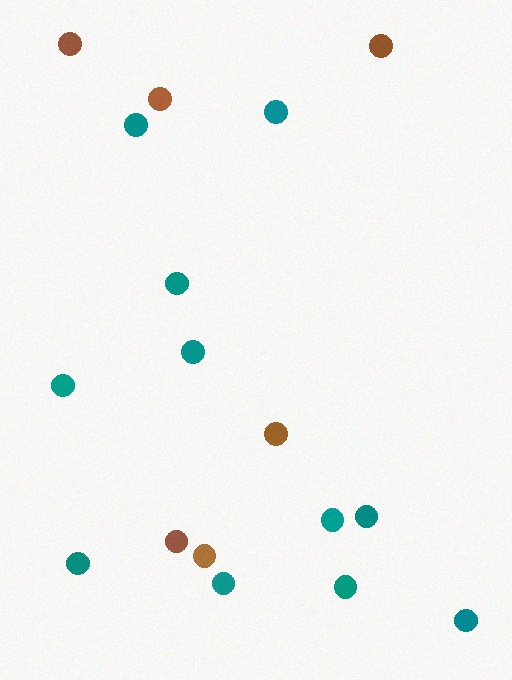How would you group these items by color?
There are 2 groups: one group of brown circles (6) and one group of teal circles (11).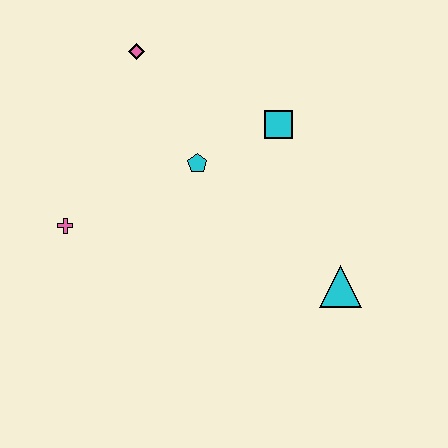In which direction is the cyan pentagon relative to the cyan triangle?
The cyan pentagon is to the left of the cyan triangle.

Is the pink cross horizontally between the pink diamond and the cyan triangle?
No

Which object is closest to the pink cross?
The cyan pentagon is closest to the pink cross.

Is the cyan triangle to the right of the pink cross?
Yes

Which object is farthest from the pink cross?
The cyan triangle is farthest from the pink cross.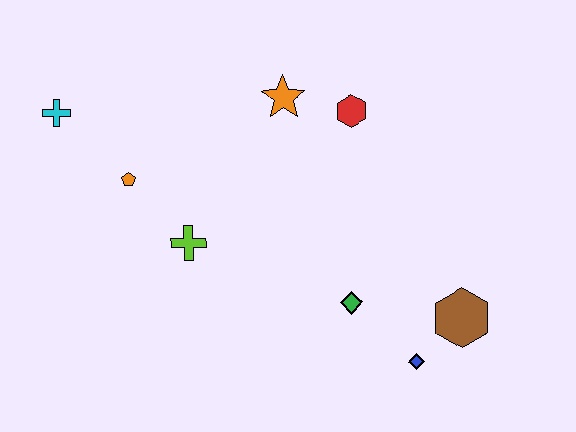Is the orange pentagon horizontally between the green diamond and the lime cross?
No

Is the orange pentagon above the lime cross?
Yes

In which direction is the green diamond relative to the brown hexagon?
The green diamond is to the left of the brown hexagon.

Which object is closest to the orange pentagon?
The lime cross is closest to the orange pentagon.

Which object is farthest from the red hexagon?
The cyan cross is farthest from the red hexagon.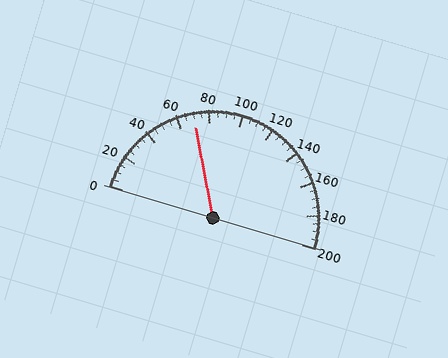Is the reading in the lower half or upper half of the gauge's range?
The reading is in the lower half of the range (0 to 200).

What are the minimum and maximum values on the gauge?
The gauge ranges from 0 to 200.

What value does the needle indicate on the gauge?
The needle indicates approximately 70.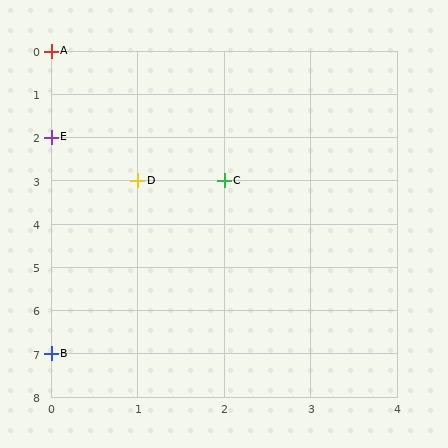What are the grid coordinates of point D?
Point D is at grid coordinates (1, 3).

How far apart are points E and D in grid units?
Points E and D are 1 column and 1 row apart (about 1.4 grid units diagonally).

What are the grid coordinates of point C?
Point C is at grid coordinates (2, 3).